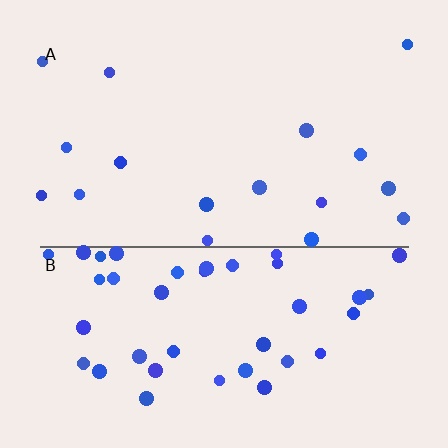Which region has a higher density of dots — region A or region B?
B (the bottom).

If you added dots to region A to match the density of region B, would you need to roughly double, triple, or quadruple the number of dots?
Approximately double.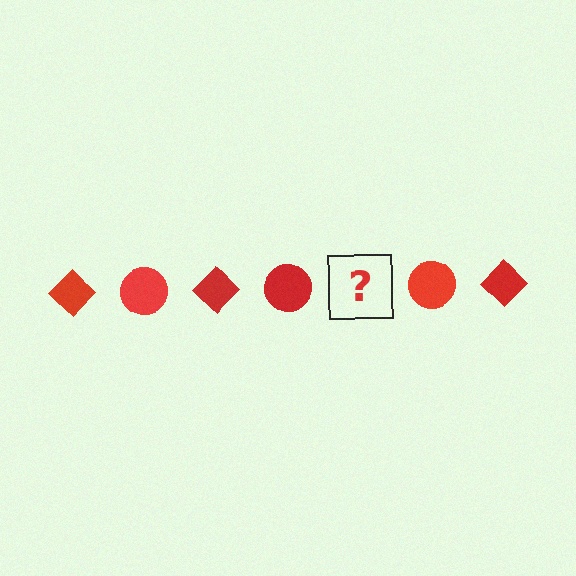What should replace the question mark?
The question mark should be replaced with a red diamond.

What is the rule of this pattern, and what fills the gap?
The rule is that the pattern cycles through diamond, circle shapes in red. The gap should be filled with a red diamond.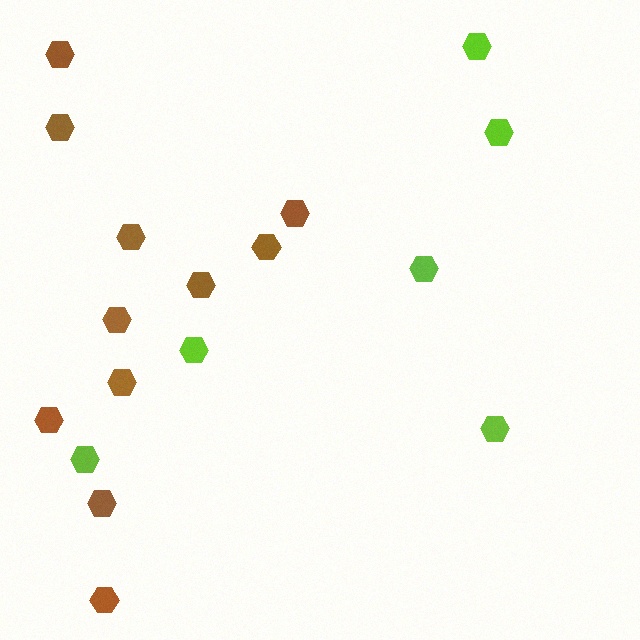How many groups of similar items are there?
There are 2 groups: one group of lime hexagons (6) and one group of brown hexagons (11).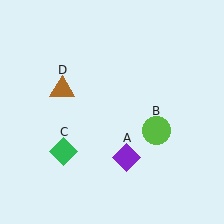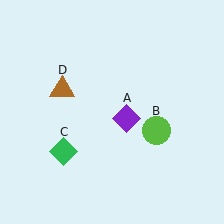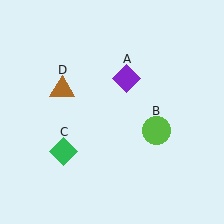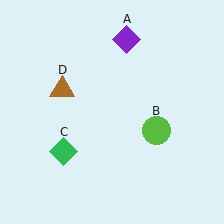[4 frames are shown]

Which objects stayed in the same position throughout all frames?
Lime circle (object B) and green diamond (object C) and brown triangle (object D) remained stationary.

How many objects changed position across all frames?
1 object changed position: purple diamond (object A).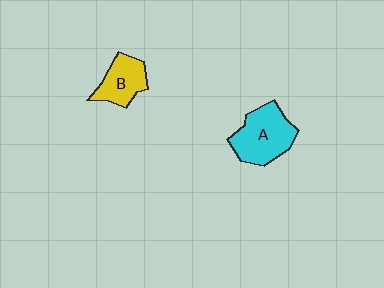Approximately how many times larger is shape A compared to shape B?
Approximately 1.5 times.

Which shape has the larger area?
Shape A (cyan).